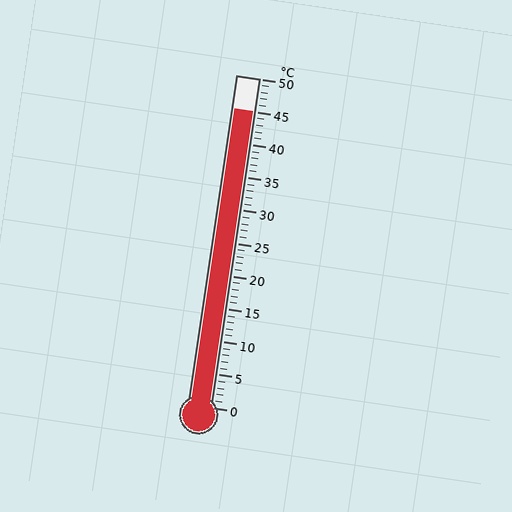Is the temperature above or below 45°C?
The temperature is at 45°C.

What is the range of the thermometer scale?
The thermometer scale ranges from 0°C to 50°C.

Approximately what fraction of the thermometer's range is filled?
The thermometer is filled to approximately 90% of its range.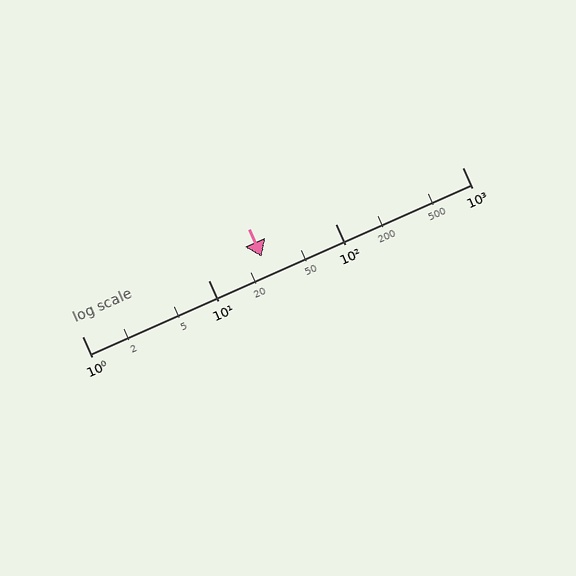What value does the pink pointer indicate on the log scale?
The pointer indicates approximately 26.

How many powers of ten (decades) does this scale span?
The scale spans 3 decades, from 1 to 1000.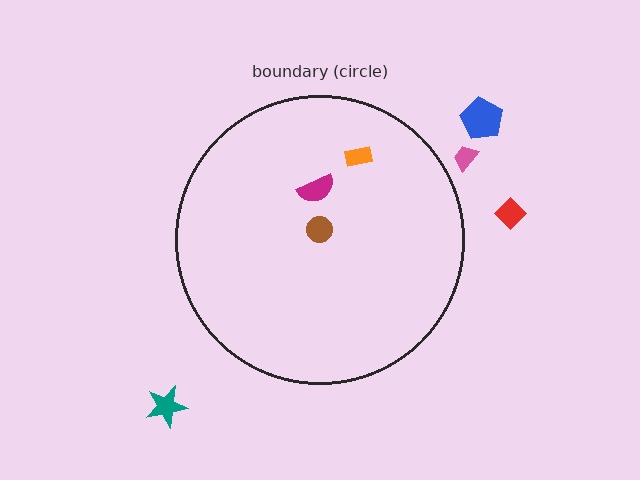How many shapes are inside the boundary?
3 inside, 4 outside.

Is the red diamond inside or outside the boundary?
Outside.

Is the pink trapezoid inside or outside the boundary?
Outside.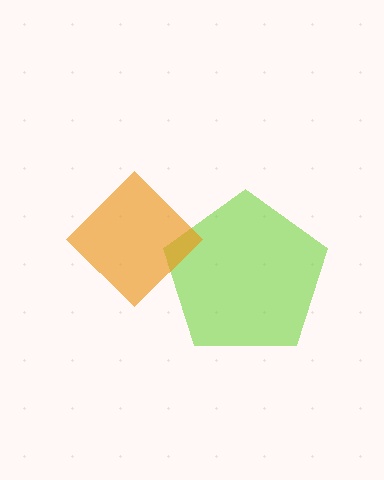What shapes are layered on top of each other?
The layered shapes are: a lime pentagon, an orange diamond.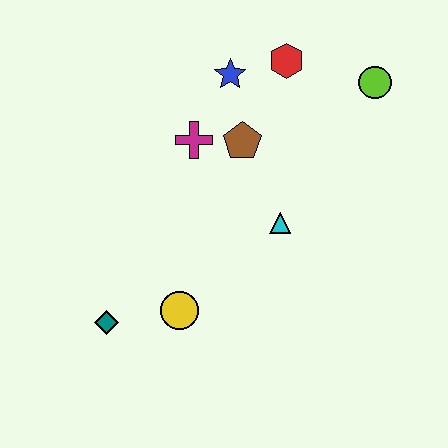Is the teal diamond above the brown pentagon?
No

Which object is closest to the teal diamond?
The yellow circle is closest to the teal diamond.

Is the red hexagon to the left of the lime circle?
Yes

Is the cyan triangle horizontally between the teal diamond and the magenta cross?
No